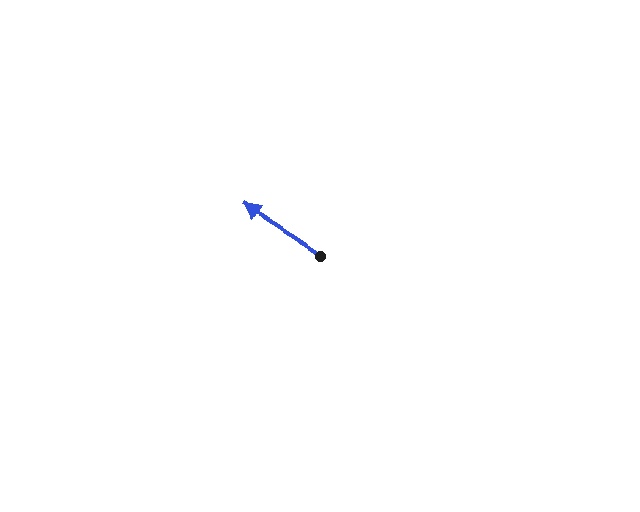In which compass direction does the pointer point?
Northwest.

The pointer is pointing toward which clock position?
Roughly 10 o'clock.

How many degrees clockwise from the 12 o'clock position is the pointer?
Approximately 303 degrees.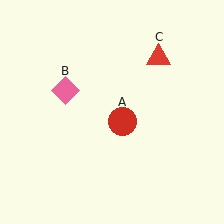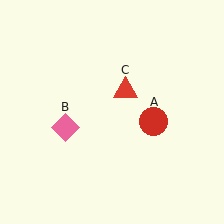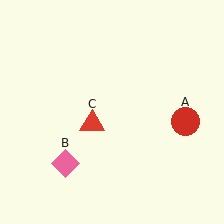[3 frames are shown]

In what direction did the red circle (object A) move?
The red circle (object A) moved right.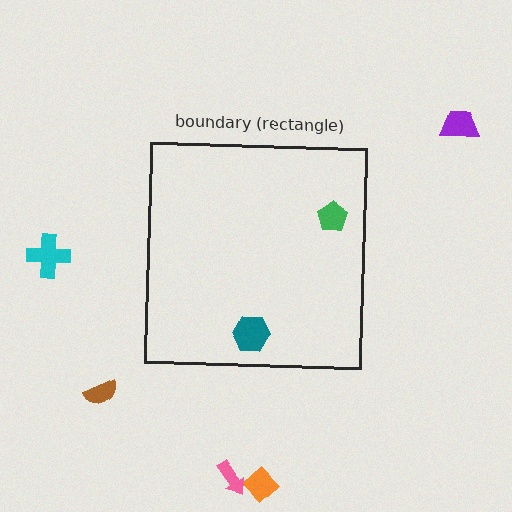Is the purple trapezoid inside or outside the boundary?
Outside.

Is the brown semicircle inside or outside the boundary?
Outside.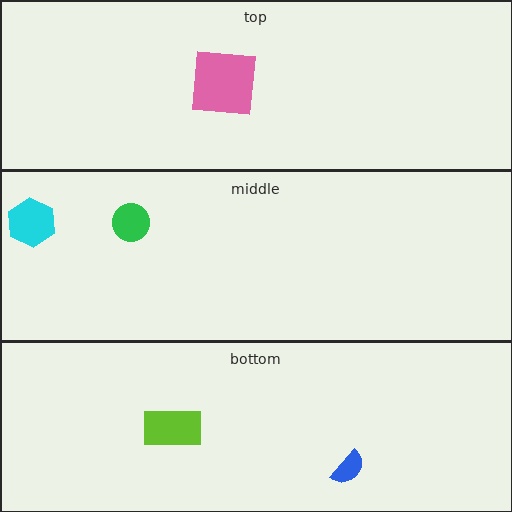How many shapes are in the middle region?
2.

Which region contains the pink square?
The top region.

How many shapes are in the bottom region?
2.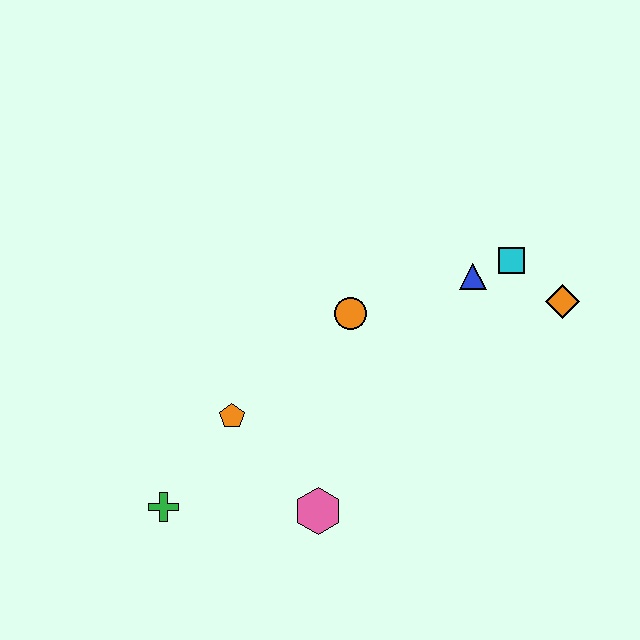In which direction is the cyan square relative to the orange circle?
The cyan square is to the right of the orange circle.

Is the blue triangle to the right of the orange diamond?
No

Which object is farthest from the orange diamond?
The green cross is farthest from the orange diamond.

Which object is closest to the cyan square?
The blue triangle is closest to the cyan square.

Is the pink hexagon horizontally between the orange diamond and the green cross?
Yes